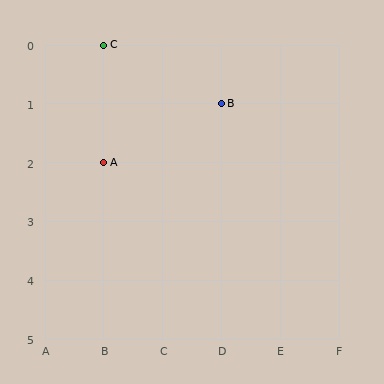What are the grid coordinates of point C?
Point C is at grid coordinates (B, 0).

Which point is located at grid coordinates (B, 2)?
Point A is at (B, 2).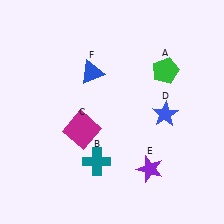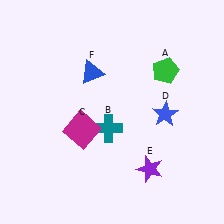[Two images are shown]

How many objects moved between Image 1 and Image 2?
1 object moved between the two images.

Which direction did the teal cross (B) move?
The teal cross (B) moved up.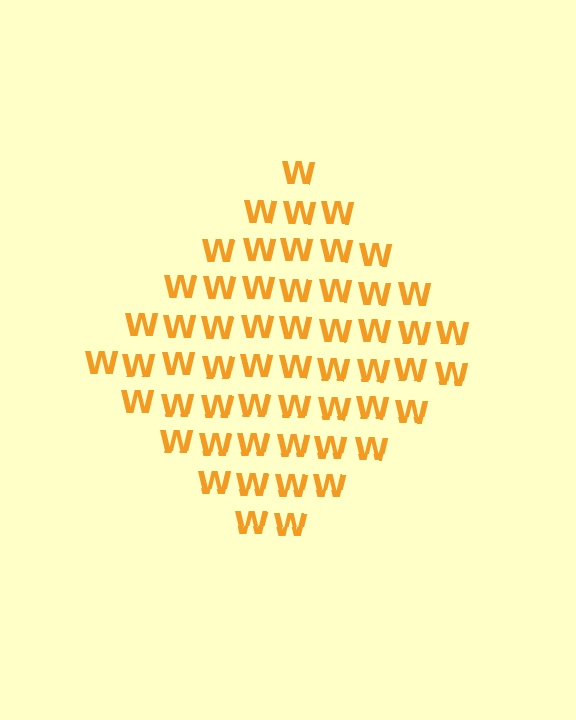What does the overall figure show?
The overall figure shows a diamond.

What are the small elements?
The small elements are letter W's.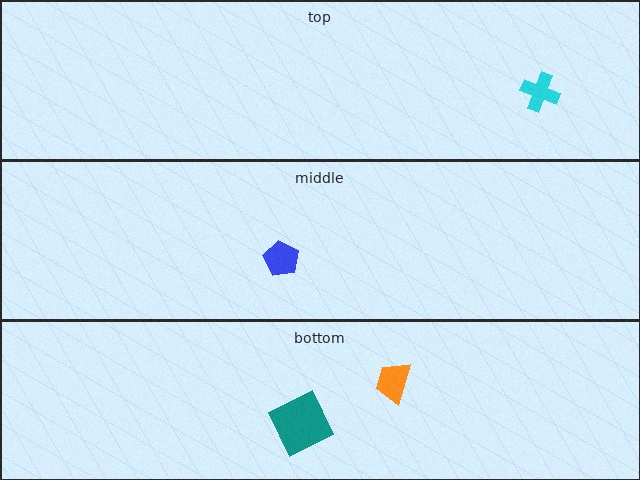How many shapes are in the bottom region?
2.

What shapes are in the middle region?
The blue pentagon.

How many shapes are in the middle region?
1.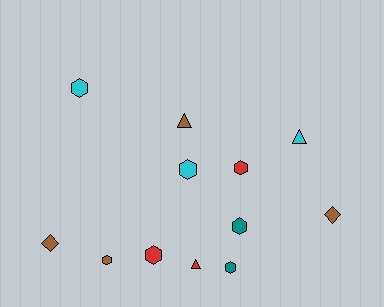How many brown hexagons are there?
There is 1 brown hexagon.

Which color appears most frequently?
Brown, with 4 objects.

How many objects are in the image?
There are 12 objects.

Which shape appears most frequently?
Hexagon, with 7 objects.